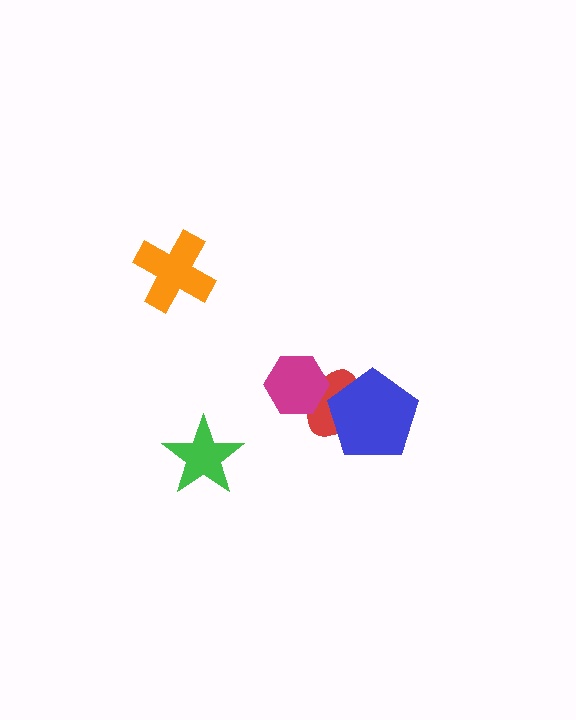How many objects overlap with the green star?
0 objects overlap with the green star.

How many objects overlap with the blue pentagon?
1 object overlaps with the blue pentagon.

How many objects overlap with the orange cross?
0 objects overlap with the orange cross.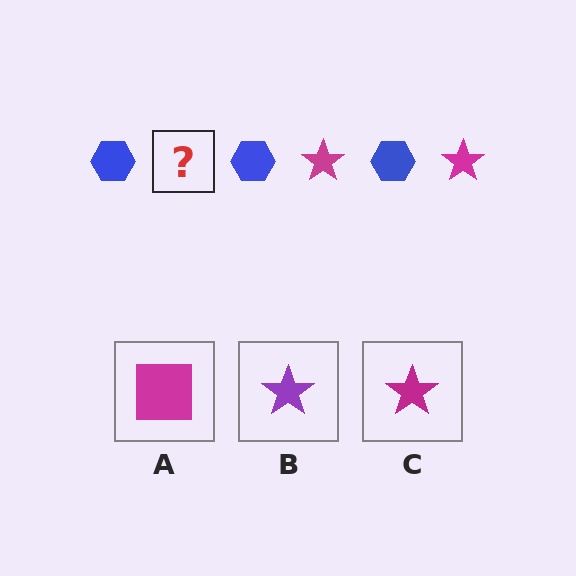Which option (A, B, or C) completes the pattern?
C.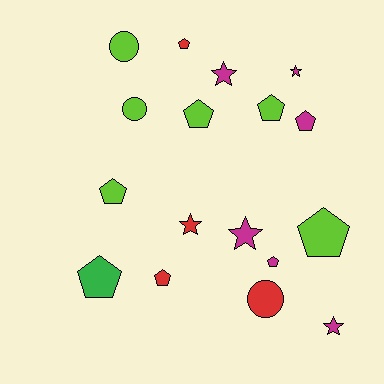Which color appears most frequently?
Lime, with 6 objects.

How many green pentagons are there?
There is 1 green pentagon.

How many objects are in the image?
There are 17 objects.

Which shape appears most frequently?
Pentagon, with 9 objects.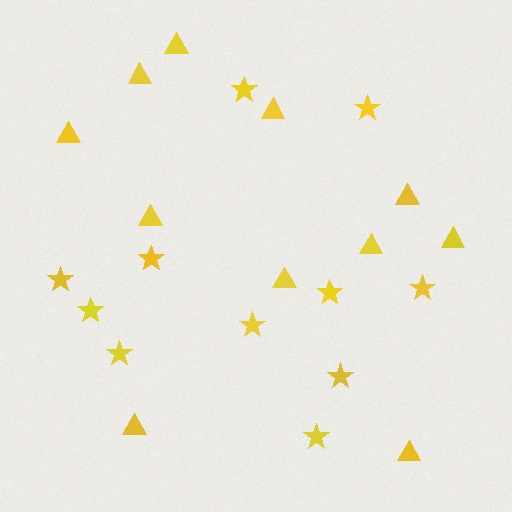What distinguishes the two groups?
There are 2 groups: one group of triangles (11) and one group of stars (11).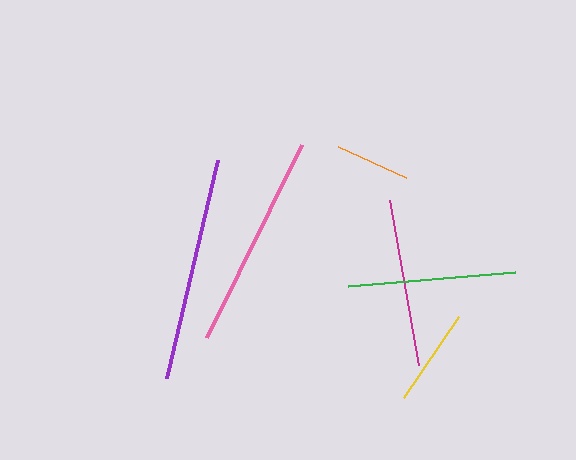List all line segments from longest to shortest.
From longest to shortest: purple, pink, magenta, green, yellow, orange.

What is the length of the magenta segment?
The magenta segment is approximately 167 pixels long.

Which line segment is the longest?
The purple line is the longest at approximately 223 pixels.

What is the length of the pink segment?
The pink segment is approximately 215 pixels long.